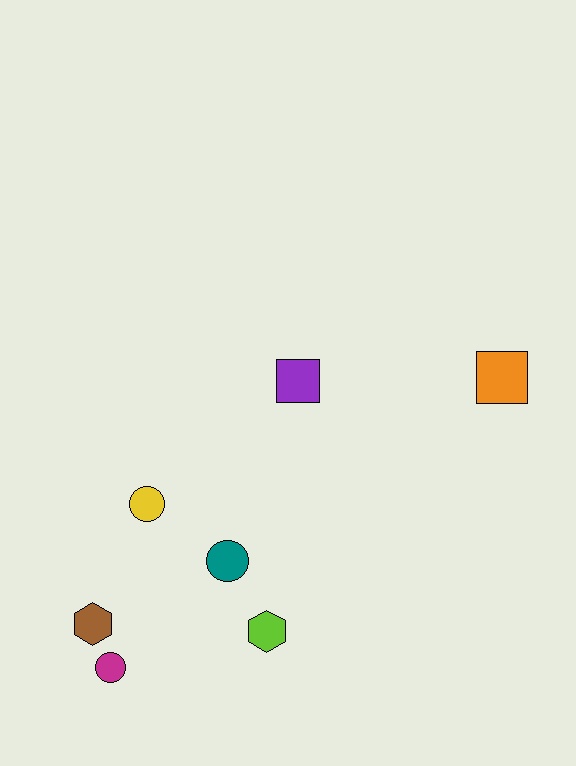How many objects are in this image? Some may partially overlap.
There are 7 objects.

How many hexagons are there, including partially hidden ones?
There are 2 hexagons.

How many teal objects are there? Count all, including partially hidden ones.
There is 1 teal object.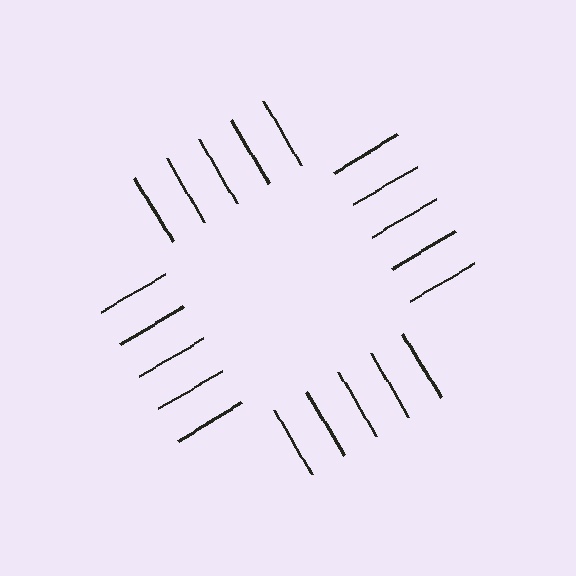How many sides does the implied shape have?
4 sides — the line-ends trace a square.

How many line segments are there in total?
20 — 5 along each of the 4 edges.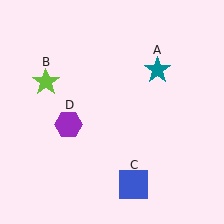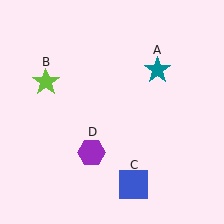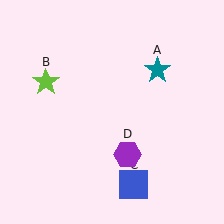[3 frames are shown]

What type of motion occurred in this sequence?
The purple hexagon (object D) rotated counterclockwise around the center of the scene.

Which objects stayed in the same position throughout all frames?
Teal star (object A) and lime star (object B) and blue square (object C) remained stationary.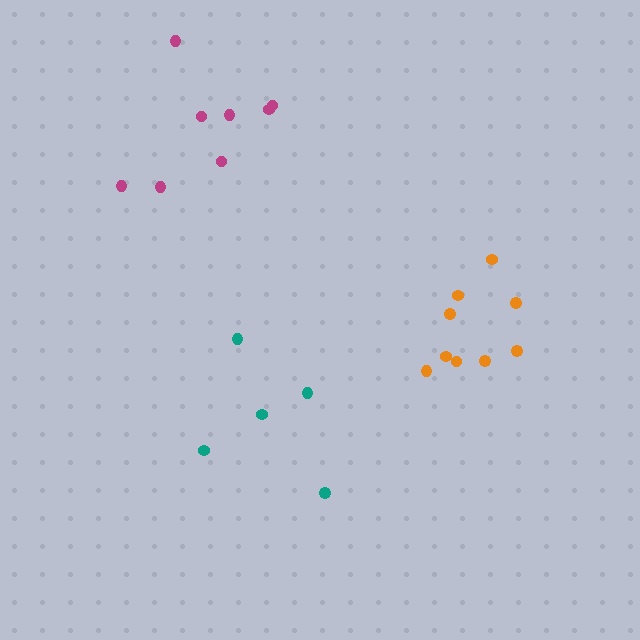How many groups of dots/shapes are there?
There are 3 groups.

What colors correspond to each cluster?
The clusters are colored: magenta, teal, orange.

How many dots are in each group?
Group 1: 8 dots, Group 2: 5 dots, Group 3: 9 dots (22 total).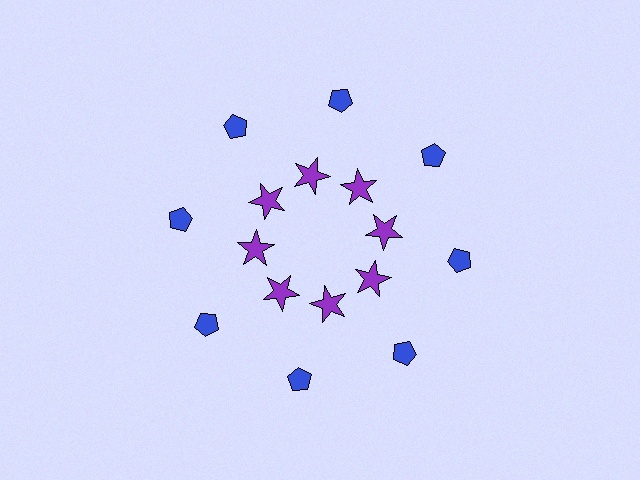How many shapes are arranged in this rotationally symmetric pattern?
There are 16 shapes, arranged in 8 groups of 2.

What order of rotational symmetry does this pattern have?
This pattern has 8-fold rotational symmetry.